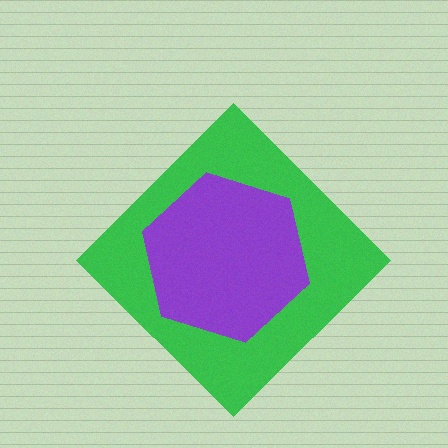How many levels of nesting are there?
2.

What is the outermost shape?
The green diamond.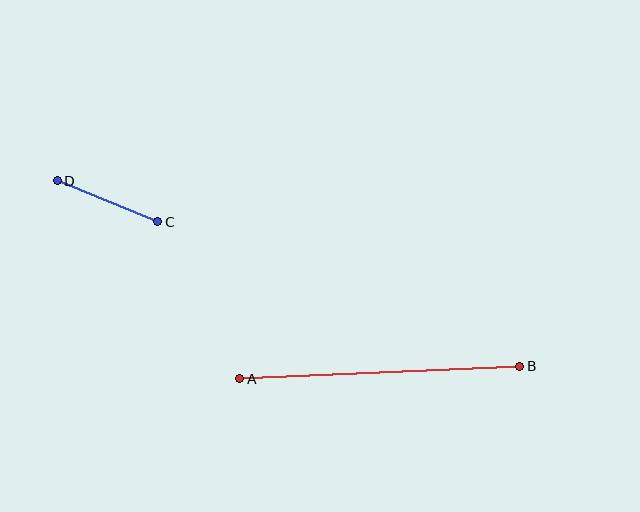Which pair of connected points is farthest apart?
Points A and B are farthest apart.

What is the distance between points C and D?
The distance is approximately 108 pixels.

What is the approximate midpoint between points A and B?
The midpoint is at approximately (380, 373) pixels.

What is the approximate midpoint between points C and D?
The midpoint is at approximately (108, 201) pixels.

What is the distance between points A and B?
The distance is approximately 280 pixels.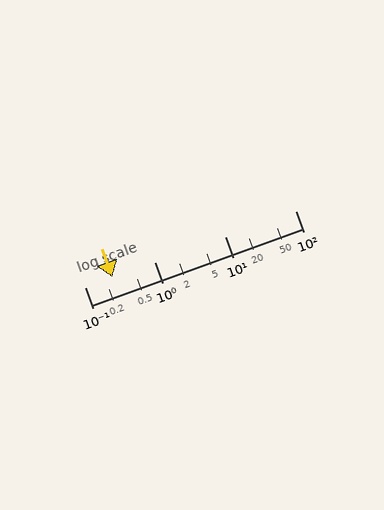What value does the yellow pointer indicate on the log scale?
The pointer indicates approximately 0.25.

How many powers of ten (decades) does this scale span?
The scale spans 3 decades, from 0.1 to 100.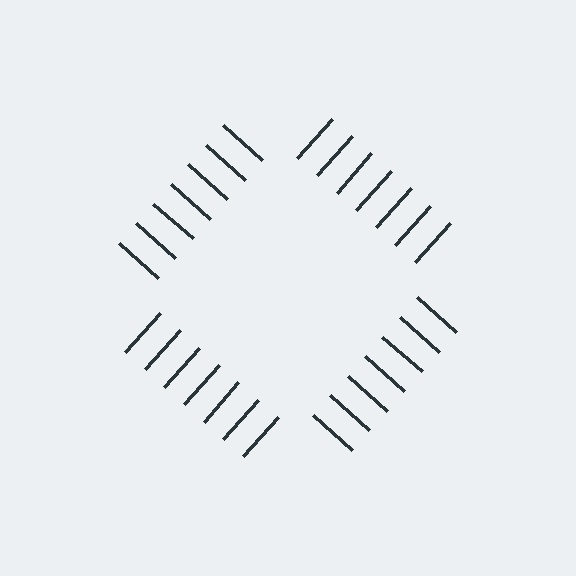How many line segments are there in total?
28 — 7 along each of the 4 edges.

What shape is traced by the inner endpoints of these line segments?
An illusory square — the line segments terminate on its edges but no continuous stroke is drawn.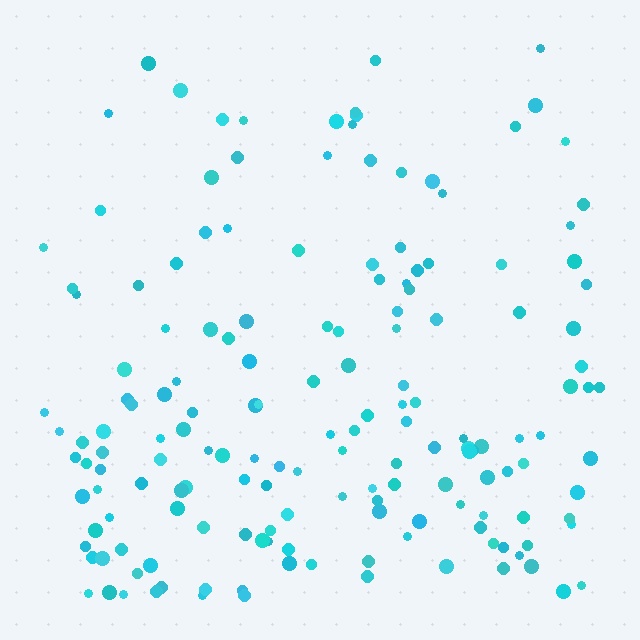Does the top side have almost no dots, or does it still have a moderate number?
Still a moderate number, just noticeably fewer than the bottom.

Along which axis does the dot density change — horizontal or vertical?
Vertical.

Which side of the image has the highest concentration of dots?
The bottom.